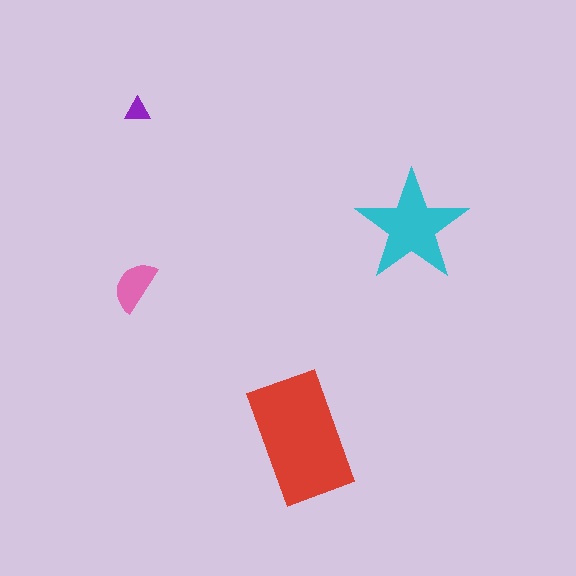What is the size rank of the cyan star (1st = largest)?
2nd.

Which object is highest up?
The purple triangle is topmost.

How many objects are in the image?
There are 4 objects in the image.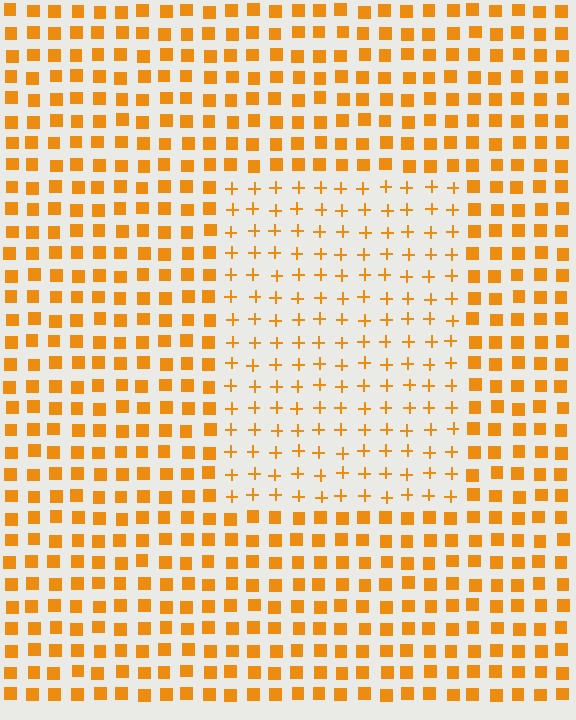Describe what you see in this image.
The image is filled with small orange elements arranged in a uniform grid. A rectangle-shaped region contains plus signs, while the surrounding area contains squares. The boundary is defined purely by the change in element shape.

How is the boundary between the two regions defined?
The boundary is defined by a change in element shape: plus signs inside vs. squares outside. All elements share the same color and spacing.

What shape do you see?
I see a rectangle.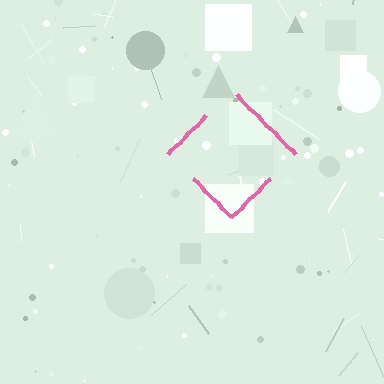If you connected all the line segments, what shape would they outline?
They would outline a diamond.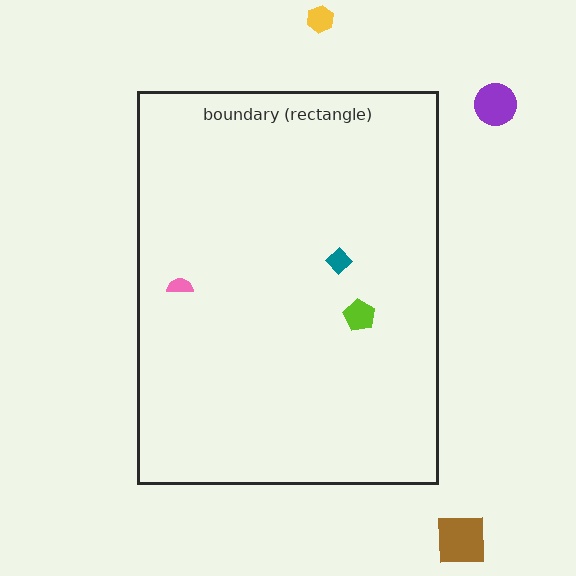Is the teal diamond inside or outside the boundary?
Inside.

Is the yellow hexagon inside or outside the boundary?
Outside.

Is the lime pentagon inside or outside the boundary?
Inside.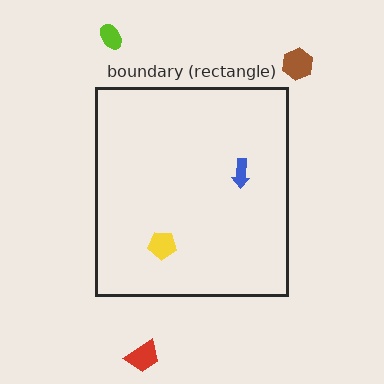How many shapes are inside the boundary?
2 inside, 3 outside.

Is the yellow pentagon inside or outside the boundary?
Inside.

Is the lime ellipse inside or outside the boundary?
Outside.